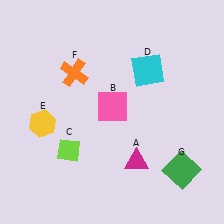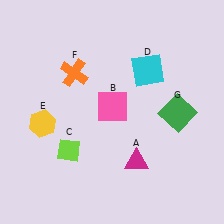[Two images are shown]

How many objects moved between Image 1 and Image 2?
1 object moved between the two images.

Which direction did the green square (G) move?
The green square (G) moved up.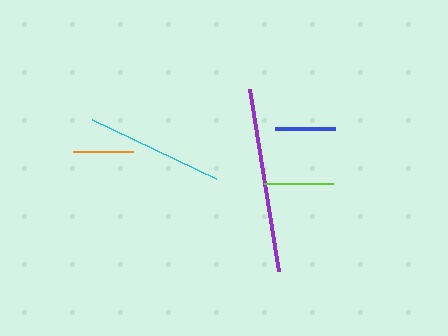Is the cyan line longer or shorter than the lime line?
The cyan line is longer than the lime line.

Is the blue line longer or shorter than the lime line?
The lime line is longer than the blue line.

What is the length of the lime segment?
The lime segment is approximately 69 pixels long.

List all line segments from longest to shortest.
From longest to shortest: purple, cyan, lime, orange, blue.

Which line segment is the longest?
The purple line is the longest at approximately 184 pixels.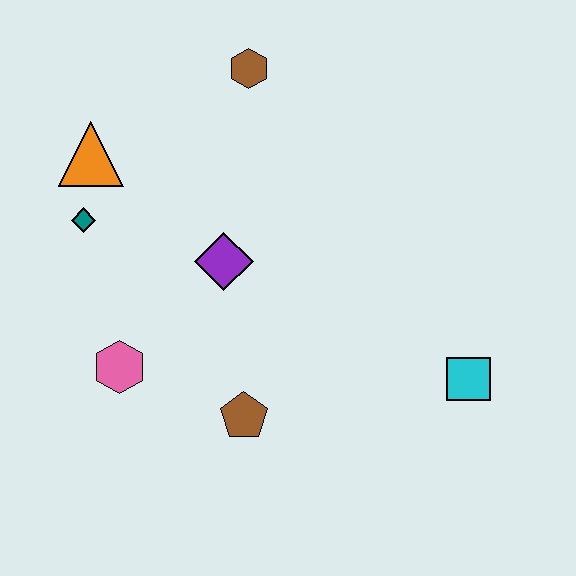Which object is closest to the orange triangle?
The teal diamond is closest to the orange triangle.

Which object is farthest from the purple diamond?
The cyan square is farthest from the purple diamond.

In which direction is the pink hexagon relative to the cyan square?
The pink hexagon is to the left of the cyan square.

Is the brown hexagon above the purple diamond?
Yes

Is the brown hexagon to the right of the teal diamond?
Yes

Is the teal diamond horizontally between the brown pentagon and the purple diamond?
No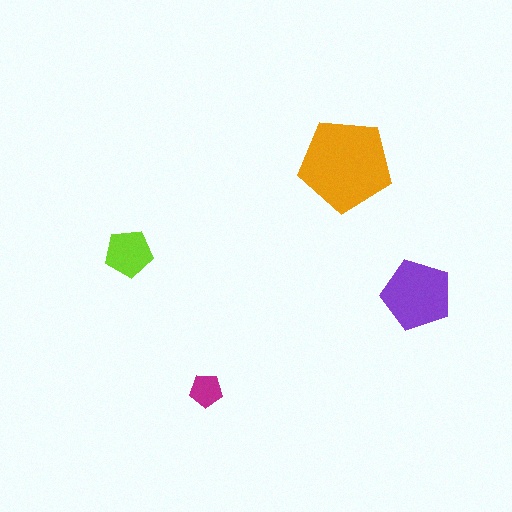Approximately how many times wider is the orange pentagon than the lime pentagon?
About 2 times wider.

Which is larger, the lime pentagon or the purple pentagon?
The purple one.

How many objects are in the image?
There are 4 objects in the image.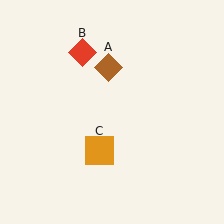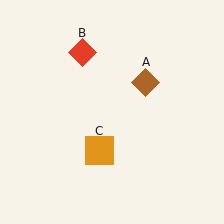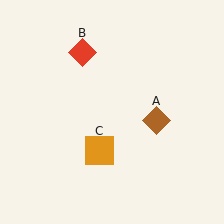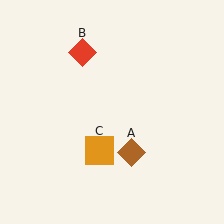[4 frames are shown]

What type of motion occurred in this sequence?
The brown diamond (object A) rotated clockwise around the center of the scene.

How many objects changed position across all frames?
1 object changed position: brown diamond (object A).